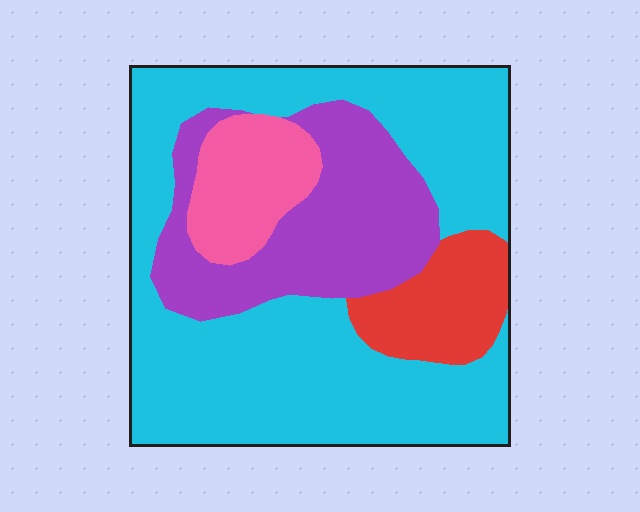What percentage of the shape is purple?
Purple covers around 25% of the shape.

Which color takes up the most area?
Cyan, at roughly 55%.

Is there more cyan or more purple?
Cyan.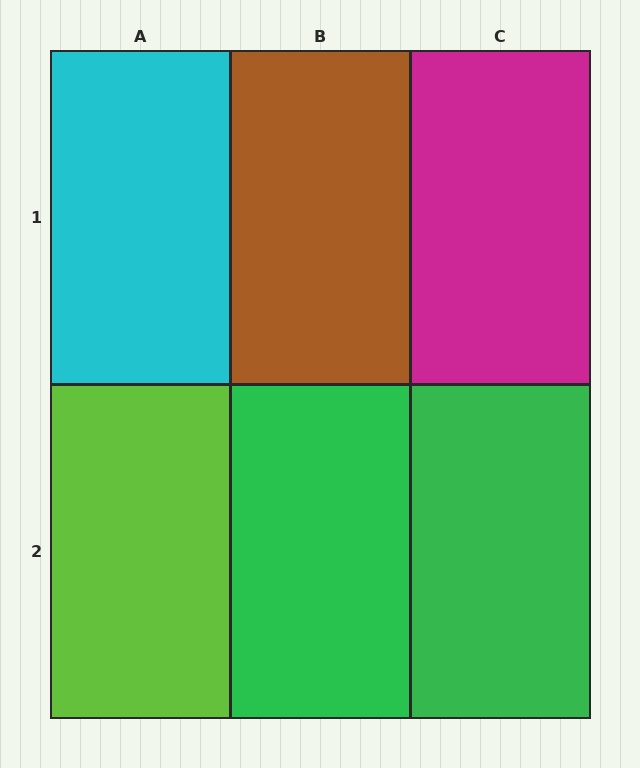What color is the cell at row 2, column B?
Green.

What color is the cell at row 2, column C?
Green.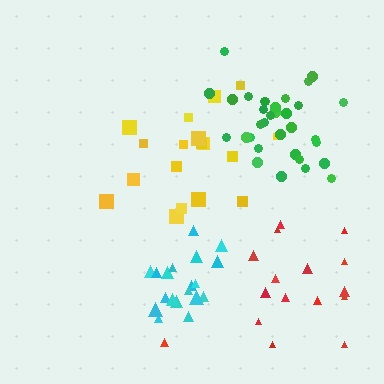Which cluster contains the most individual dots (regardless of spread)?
Green (33).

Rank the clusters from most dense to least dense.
green, cyan, yellow, red.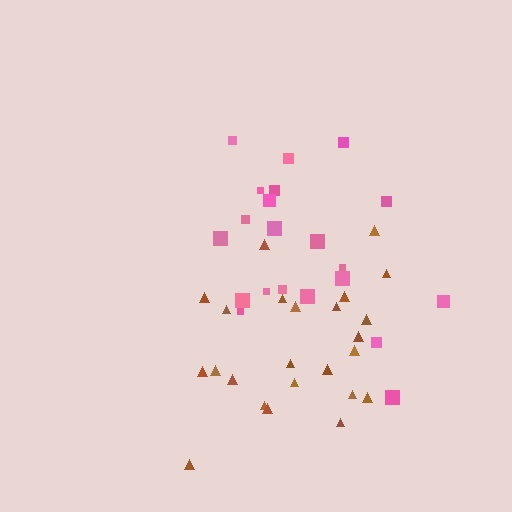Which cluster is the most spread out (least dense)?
Pink.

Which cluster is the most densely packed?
Brown.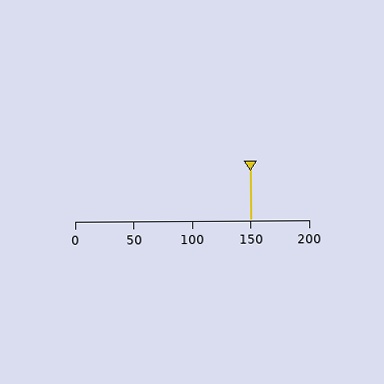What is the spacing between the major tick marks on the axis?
The major ticks are spaced 50 apart.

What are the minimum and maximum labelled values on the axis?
The axis runs from 0 to 200.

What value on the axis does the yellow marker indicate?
The marker indicates approximately 150.